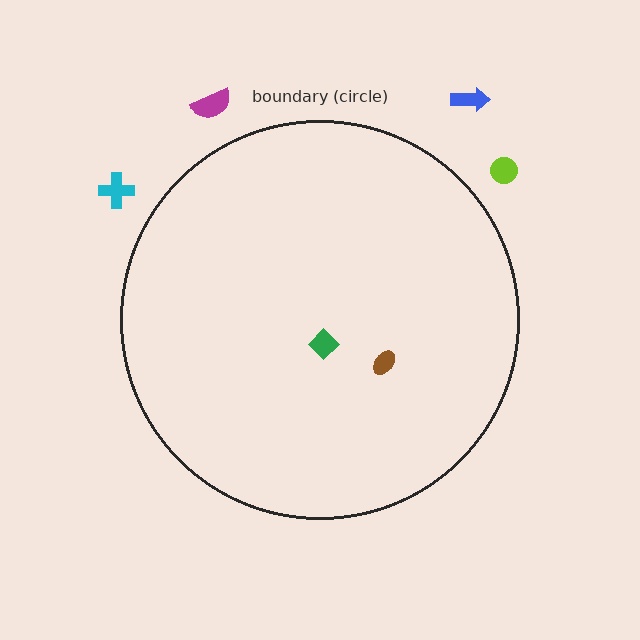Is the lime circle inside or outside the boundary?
Outside.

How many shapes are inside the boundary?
2 inside, 4 outside.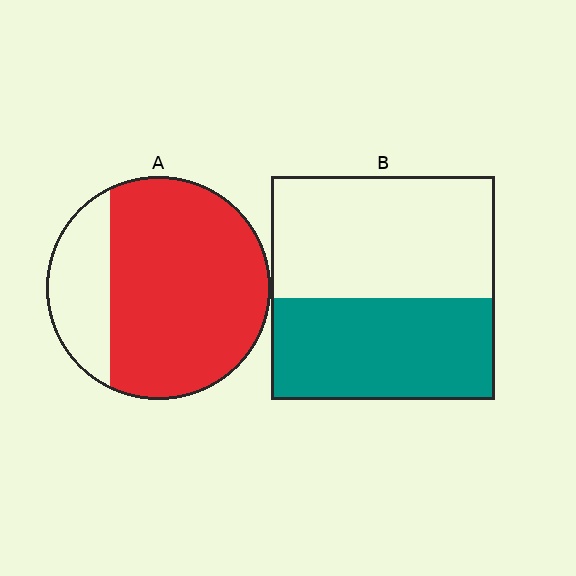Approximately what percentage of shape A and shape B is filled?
A is approximately 75% and B is approximately 45%.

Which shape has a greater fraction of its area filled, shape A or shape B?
Shape A.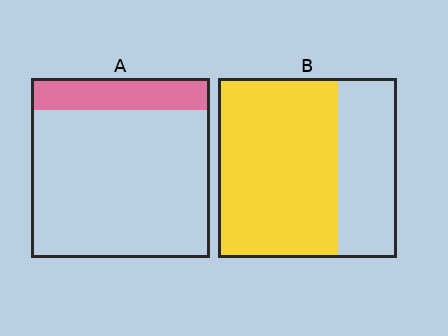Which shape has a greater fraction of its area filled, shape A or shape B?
Shape B.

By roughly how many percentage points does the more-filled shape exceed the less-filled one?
By roughly 50 percentage points (B over A).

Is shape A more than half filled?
No.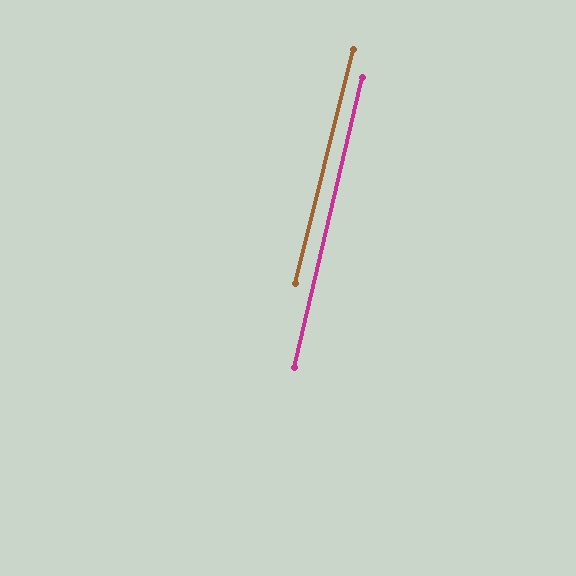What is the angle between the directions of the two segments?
Approximately 0 degrees.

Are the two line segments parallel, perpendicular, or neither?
Parallel — their directions differ by only 0.4°.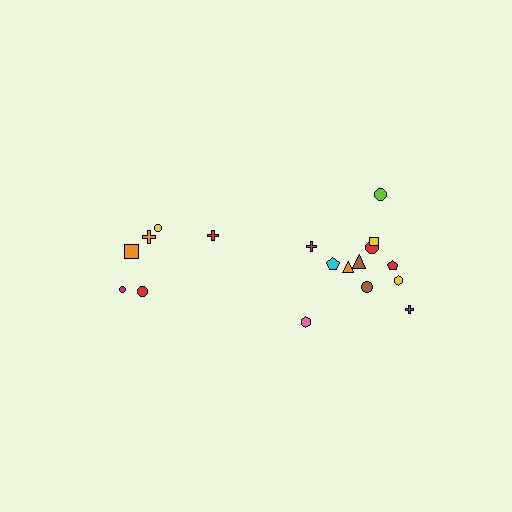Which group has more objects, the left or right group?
The right group.